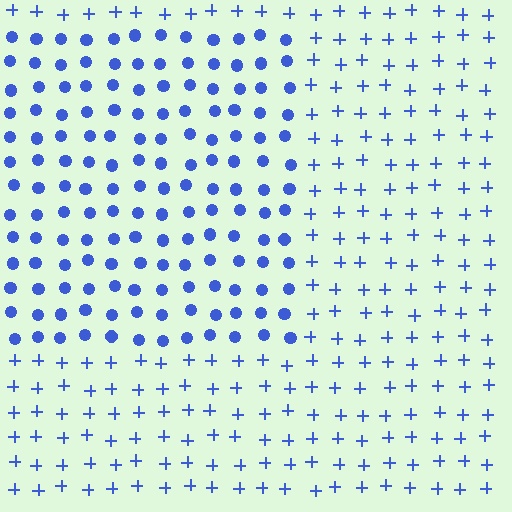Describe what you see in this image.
The image is filled with small blue elements arranged in a uniform grid. A rectangle-shaped region contains circles, while the surrounding area contains plus signs. The boundary is defined purely by the change in element shape.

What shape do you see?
I see a rectangle.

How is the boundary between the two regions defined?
The boundary is defined by a change in element shape: circles inside vs. plus signs outside. All elements share the same color and spacing.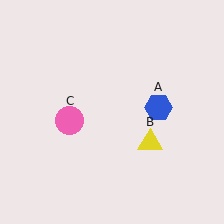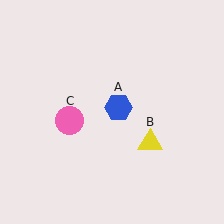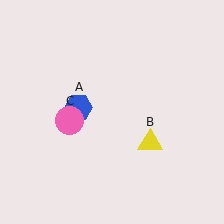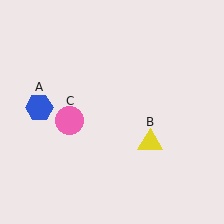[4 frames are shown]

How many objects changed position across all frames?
1 object changed position: blue hexagon (object A).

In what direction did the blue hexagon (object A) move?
The blue hexagon (object A) moved left.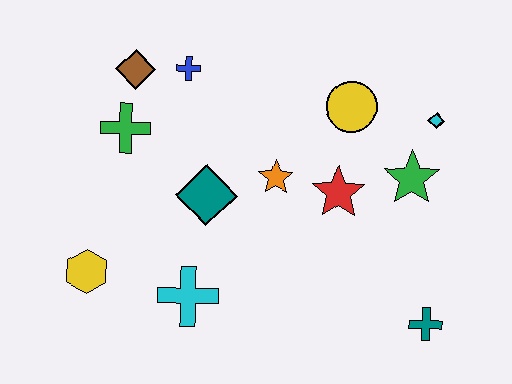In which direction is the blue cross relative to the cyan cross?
The blue cross is above the cyan cross.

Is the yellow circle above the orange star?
Yes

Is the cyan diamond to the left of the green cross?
No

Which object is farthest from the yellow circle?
The yellow hexagon is farthest from the yellow circle.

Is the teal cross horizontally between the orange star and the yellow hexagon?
No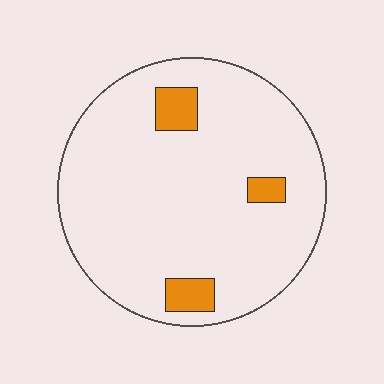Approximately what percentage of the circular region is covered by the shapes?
Approximately 10%.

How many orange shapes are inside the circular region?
3.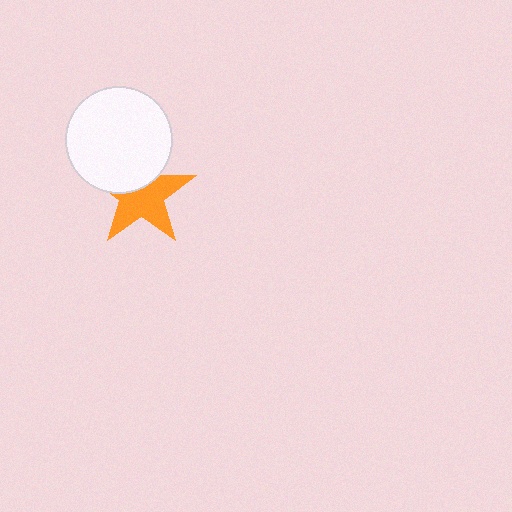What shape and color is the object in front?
The object in front is a white circle.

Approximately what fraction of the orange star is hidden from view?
Roughly 37% of the orange star is hidden behind the white circle.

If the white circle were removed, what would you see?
You would see the complete orange star.